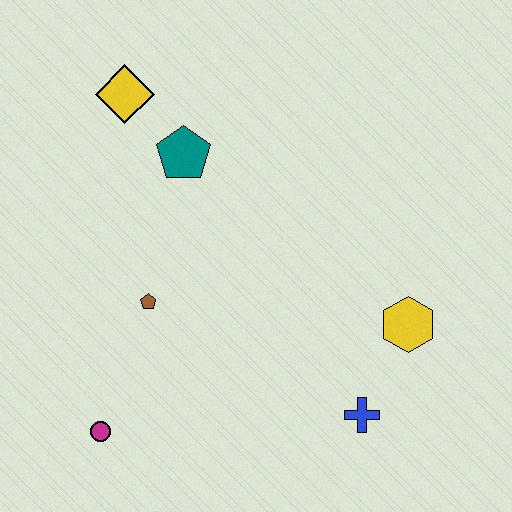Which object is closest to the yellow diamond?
The teal pentagon is closest to the yellow diamond.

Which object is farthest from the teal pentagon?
The blue cross is farthest from the teal pentagon.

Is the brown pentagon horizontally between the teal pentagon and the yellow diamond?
Yes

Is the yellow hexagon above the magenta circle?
Yes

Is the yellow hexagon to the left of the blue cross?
No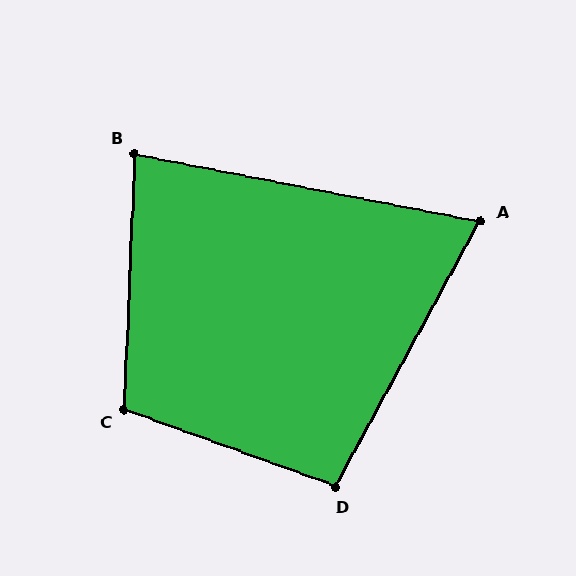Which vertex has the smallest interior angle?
A, at approximately 72 degrees.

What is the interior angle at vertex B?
Approximately 81 degrees (acute).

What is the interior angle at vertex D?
Approximately 99 degrees (obtuse).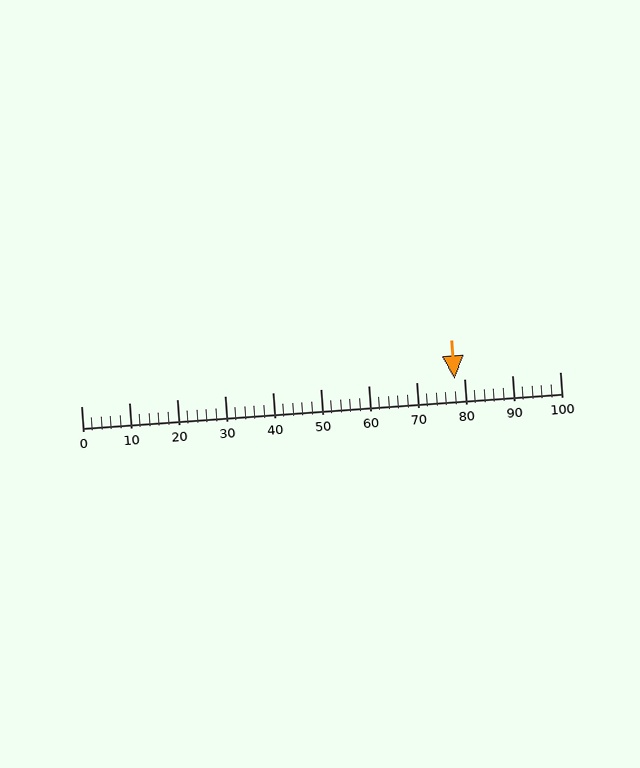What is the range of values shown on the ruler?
The ruler shows values from 0 to 100.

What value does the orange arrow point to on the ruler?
The orange arrow points to approximately 78.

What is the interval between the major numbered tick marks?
The major tick marks are spaced 10 units apart.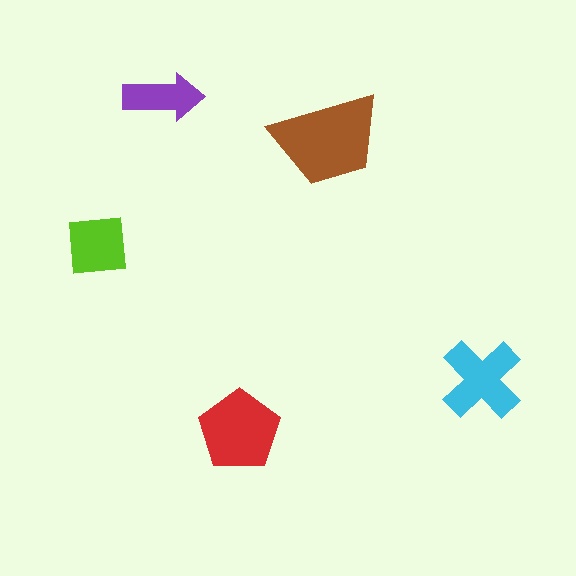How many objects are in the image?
There are 5 objects in the image.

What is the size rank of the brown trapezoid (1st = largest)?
1st.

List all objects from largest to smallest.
The brown trapezoid, the red pentagon, the cyan cross, the lime square, the purple arrow.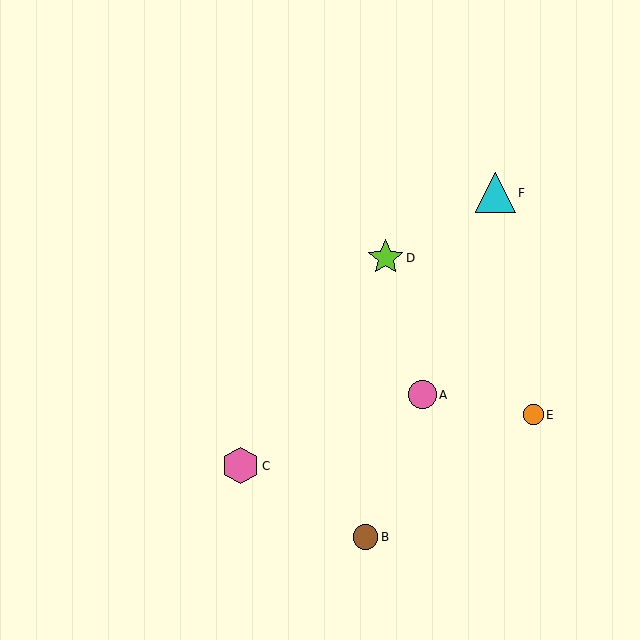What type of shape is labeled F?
Shape F is a cyan triangle.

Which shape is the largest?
The cyan triangle (labeled F) is the largest.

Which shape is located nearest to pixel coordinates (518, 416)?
The orange circle (labeled E) at (533, 415) is nearest to that location.